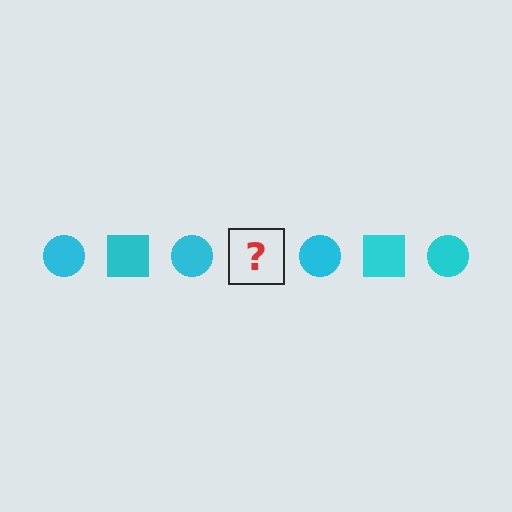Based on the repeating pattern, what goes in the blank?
The blank should be a cyan square.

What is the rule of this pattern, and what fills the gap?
The rule is that the pattern cycles through circle, square shapes in cyan. The gap should be filled with a cyan square.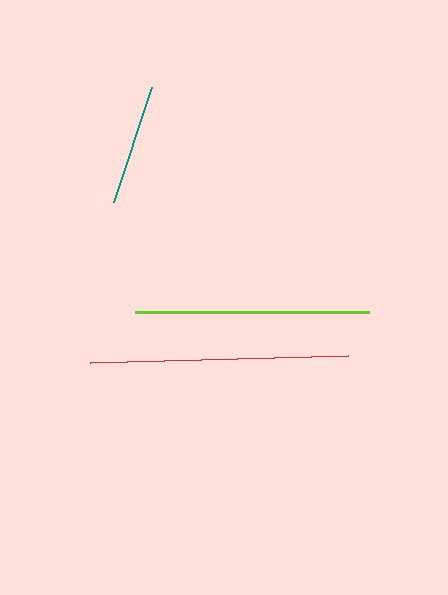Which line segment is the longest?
The red line is the longest at approximately 258 pixels.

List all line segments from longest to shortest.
From longest to shortest: red, lime, teal.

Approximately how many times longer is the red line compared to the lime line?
The red line is approximately 1.1 times the length of the lime line.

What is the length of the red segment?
The red segment is approximately 258 pixels long.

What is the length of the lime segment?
The lime segment is approximately 234 pixels long.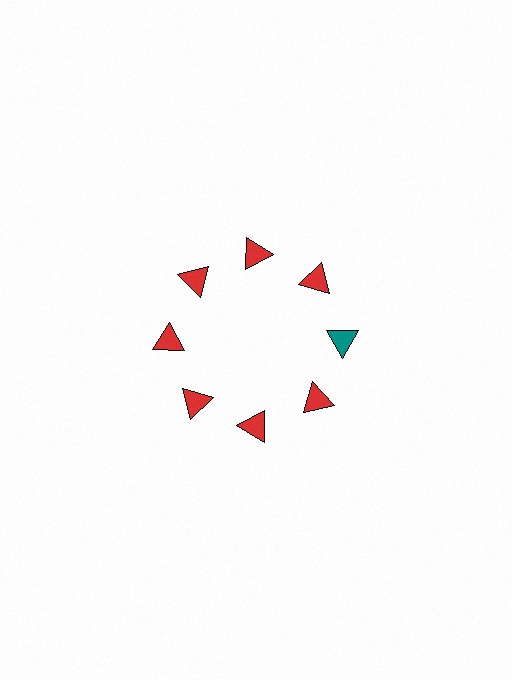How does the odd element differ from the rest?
It has a different color: teal instead of red.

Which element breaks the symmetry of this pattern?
The teal triangle at roughly the 3 o'clock position breaks the symmetry. All other shapes are red triangles.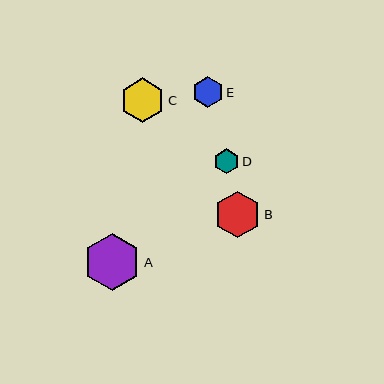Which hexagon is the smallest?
Hexagon D is the smallest with a size of approximately 25 pixels.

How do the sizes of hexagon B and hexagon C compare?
Hexagon B and hexagon C are approximately the same size.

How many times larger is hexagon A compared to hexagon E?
Hexagon A is approximately 1.9 times the size of hexagon E.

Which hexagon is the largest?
Hexagon A is the largest with a size of approximately 57 pixels.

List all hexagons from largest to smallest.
From largest to smallest: A, B, C, E, D.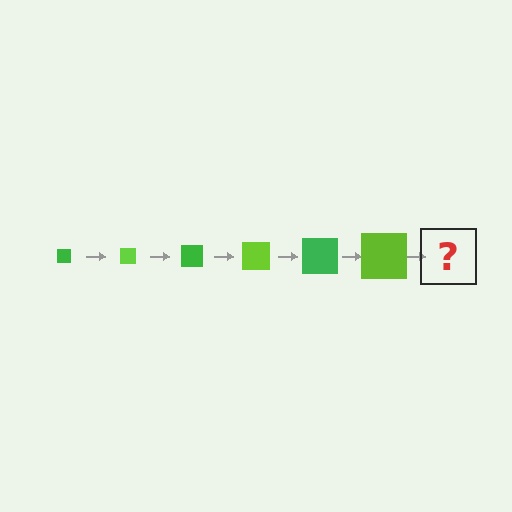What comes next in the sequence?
The next element should be a green square, larger than the previous one.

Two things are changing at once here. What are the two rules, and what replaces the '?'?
The two rules are that the square grows larger each step and the color cycles through green and lime. The '?' should be a green square, larger than the previous one.